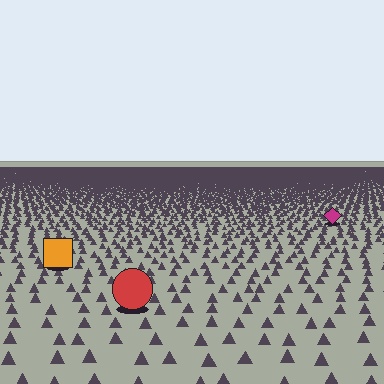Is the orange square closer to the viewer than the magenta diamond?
Yes. The orange square is closer — you can tell from the texture gradient: the ground texture is coarser near it.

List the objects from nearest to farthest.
From nearest to farthest: the red circle, the orange square, the magenta diamond.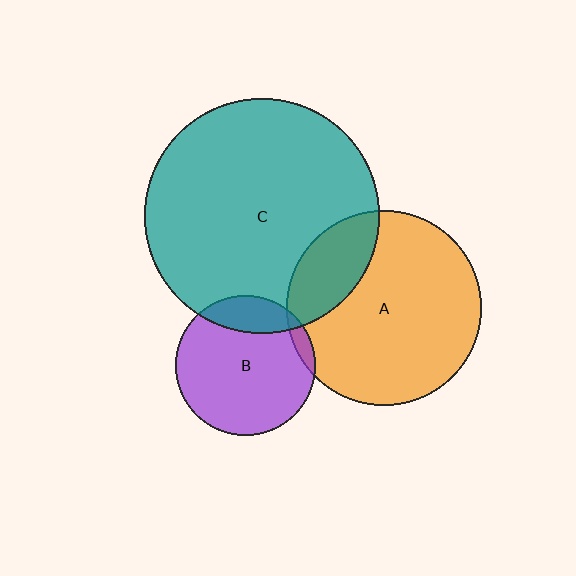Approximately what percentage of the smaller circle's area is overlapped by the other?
Approximately 20%.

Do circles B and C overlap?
Yes.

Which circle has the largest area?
Circle C (teal).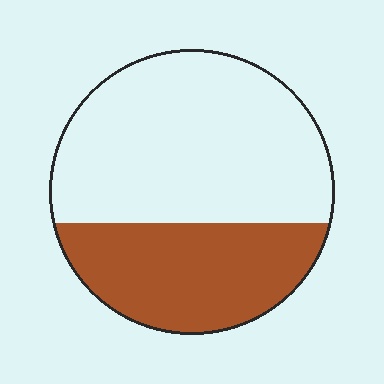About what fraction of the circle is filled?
About three eighths (3/8).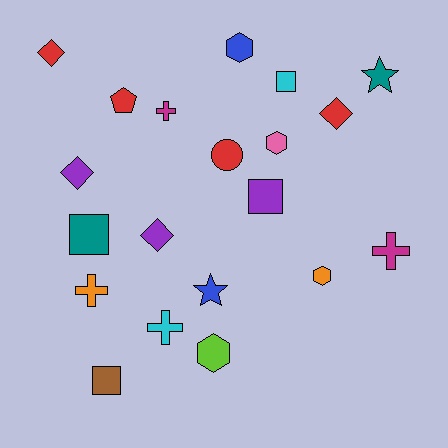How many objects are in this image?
There are 20 objects.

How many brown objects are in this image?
There is 1 brown object.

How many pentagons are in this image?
There is 1 pentagon.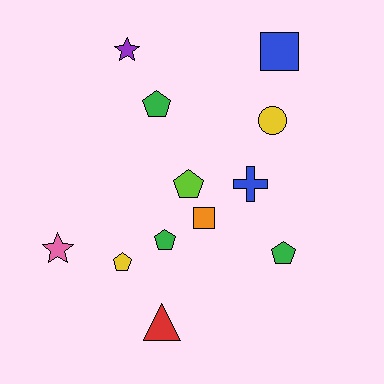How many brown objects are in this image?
There are no brown objects.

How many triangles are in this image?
There is 1 triangle.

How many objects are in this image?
There are 12 objects.